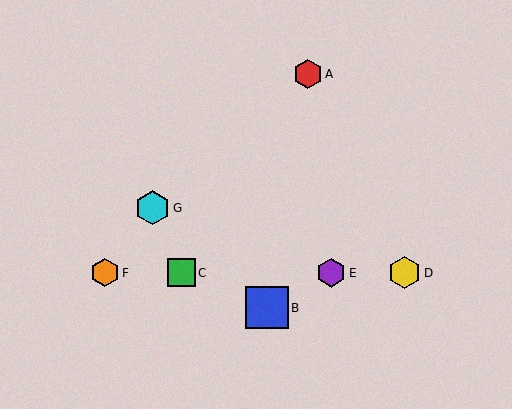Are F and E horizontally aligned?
Yes, both are at y≈273.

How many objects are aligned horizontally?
4 objects (C, D, E, F) are aligned horizontally.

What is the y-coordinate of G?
Object G is at y≈208.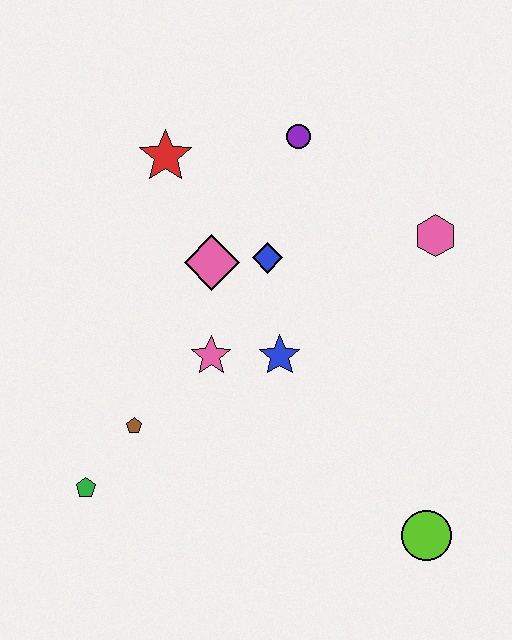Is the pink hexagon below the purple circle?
Yes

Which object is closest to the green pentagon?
The brown pentagon is closest to the green pentagon.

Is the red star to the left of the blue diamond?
Yes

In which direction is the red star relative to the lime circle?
The red star is above the lime circle.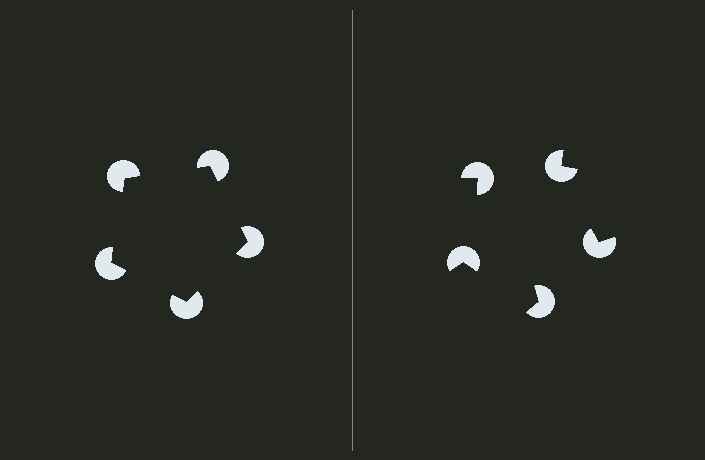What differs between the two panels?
The pac-man discs are positioned identically on both sides; only the wedge orientations differ. On the left they align to a pentagon; on the right they are misaligned.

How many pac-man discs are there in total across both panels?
10 — 5 on each side.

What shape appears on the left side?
An illusory pentagon.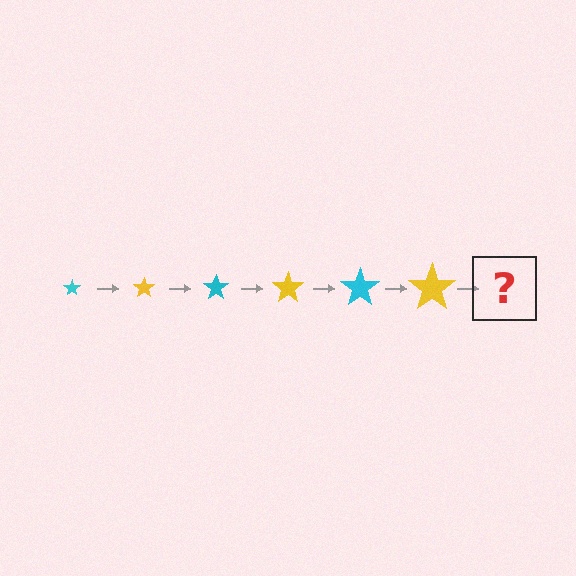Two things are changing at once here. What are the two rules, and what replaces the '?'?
The two rules are that the star grows larger each step and the color cycles through cyan and yellow. The '?' should be a cyan star, larger than the previous one.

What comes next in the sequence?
The next element should be a cyan star, larger than the previous one.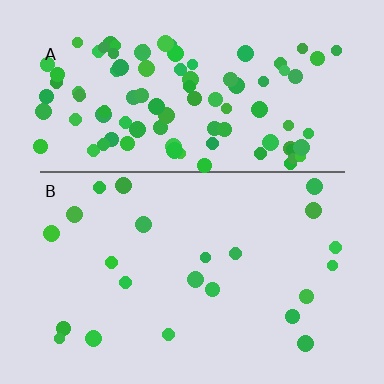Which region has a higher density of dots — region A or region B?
A (the top).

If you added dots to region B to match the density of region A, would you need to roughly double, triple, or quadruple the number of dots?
Approximately quadruple.